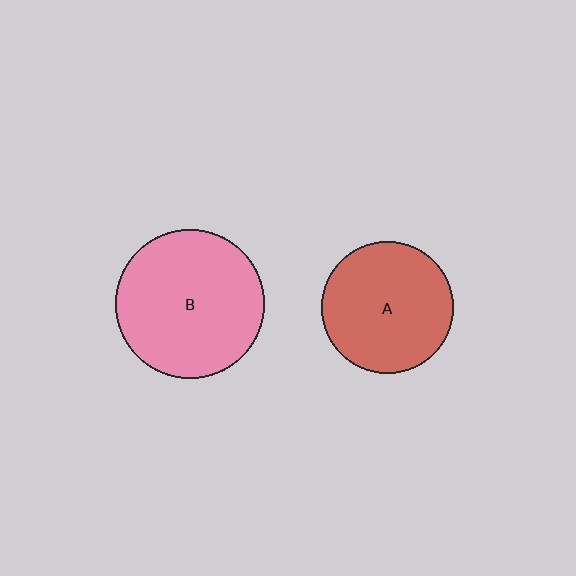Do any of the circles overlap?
No, none of the circles overlap.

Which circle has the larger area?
Circle B (pink).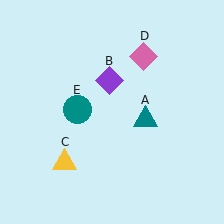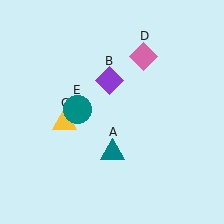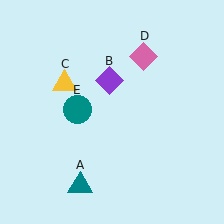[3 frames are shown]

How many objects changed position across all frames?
2 objects changed position: teal triangle (object A), yellow triangle (object C).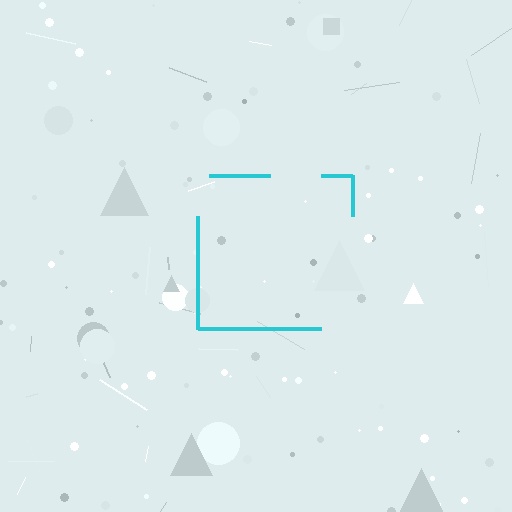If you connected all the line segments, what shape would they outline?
They would outline a square.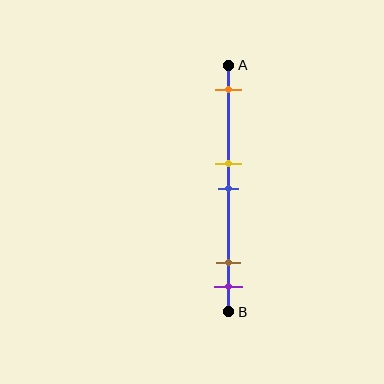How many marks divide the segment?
There are 5 marks dividing the segment.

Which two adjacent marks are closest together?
The yellow and blue marks are the closest adjacent pair.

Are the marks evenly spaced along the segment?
No, the marks are not evenly spaced.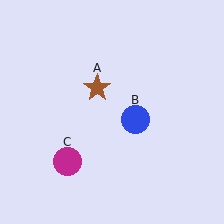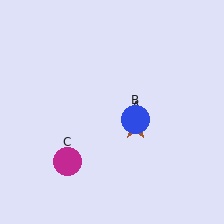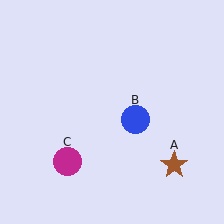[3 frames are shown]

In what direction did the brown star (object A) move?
The brown star (object A) moved down and to the right.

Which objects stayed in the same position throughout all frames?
Blue circle (object B) and magenta circle (object C) remained stationary.